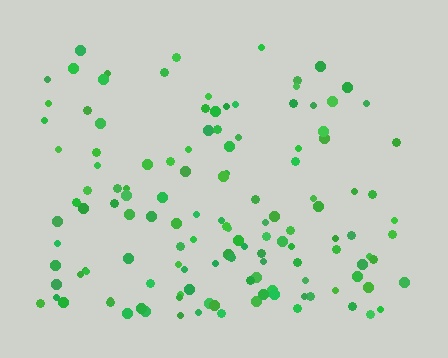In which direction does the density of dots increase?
From top to bottom, with the bottom side densest.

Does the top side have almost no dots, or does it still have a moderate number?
Still a moderate number, just noticeably fewer than the bottom.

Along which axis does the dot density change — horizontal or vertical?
Vertical.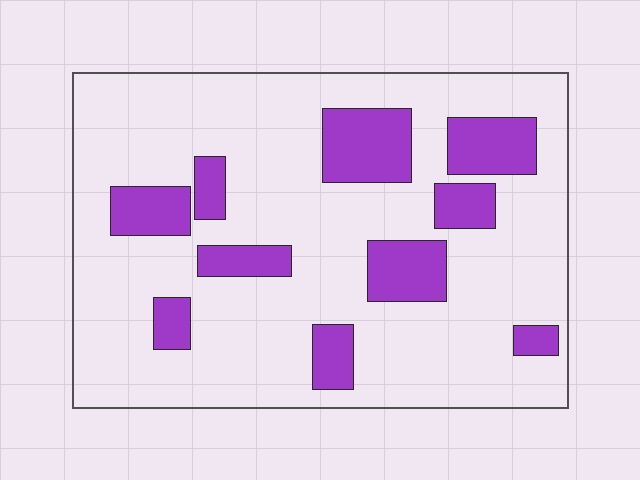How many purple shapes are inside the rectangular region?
10.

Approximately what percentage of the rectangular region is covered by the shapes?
Approximately 20%.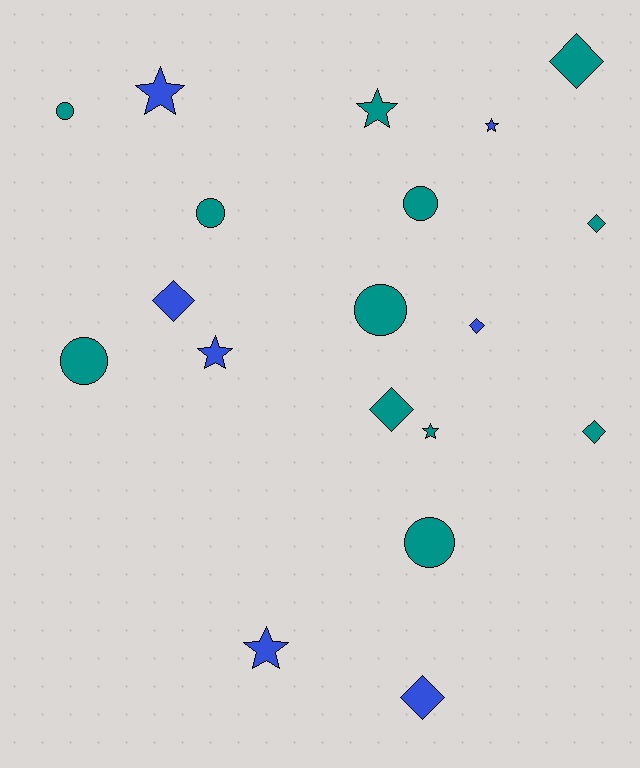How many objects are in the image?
There are 19 objects.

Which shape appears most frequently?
Diamond, with 7 objects.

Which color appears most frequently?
Teal, with 12 objects.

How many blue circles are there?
There are no blue circles.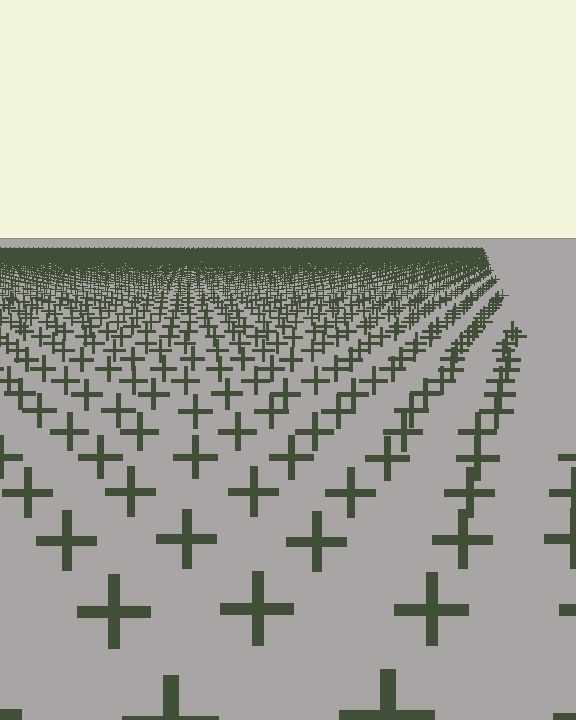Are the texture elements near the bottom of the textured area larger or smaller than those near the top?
Larger. Near the bottom, elements are closer to the viewer and appear at a bigger on-screen size.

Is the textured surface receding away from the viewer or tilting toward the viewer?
The surface is receding away from the viewer. Texture elements get smaller and denser toward the top.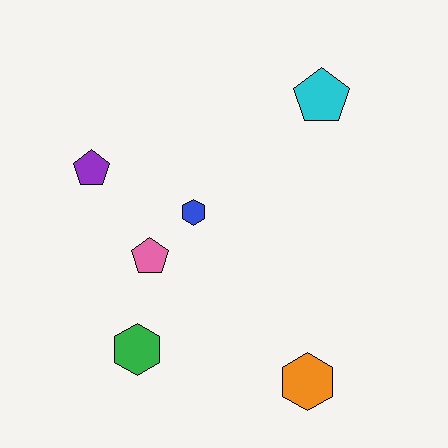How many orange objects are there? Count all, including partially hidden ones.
There is 1 orange object.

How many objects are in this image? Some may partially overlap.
There are 6 objects.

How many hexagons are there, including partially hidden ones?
There are 3 hexagons.